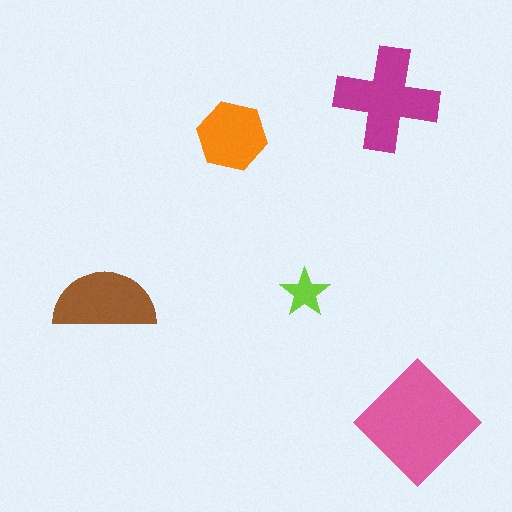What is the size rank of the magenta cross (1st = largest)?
2nd.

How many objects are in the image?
There are 5 objects in the image.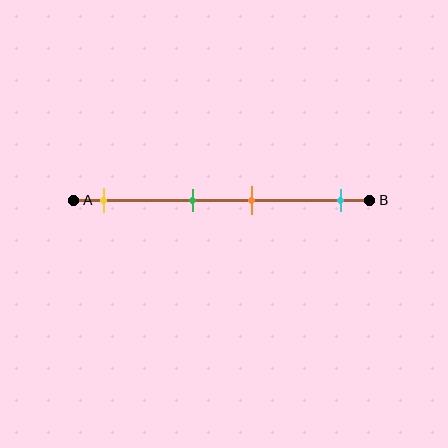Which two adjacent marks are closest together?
The green and orange marks are the closest adjacent pair.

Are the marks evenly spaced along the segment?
No, the marks are not evenly spaced.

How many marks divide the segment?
There are 4 marks dividing the segment.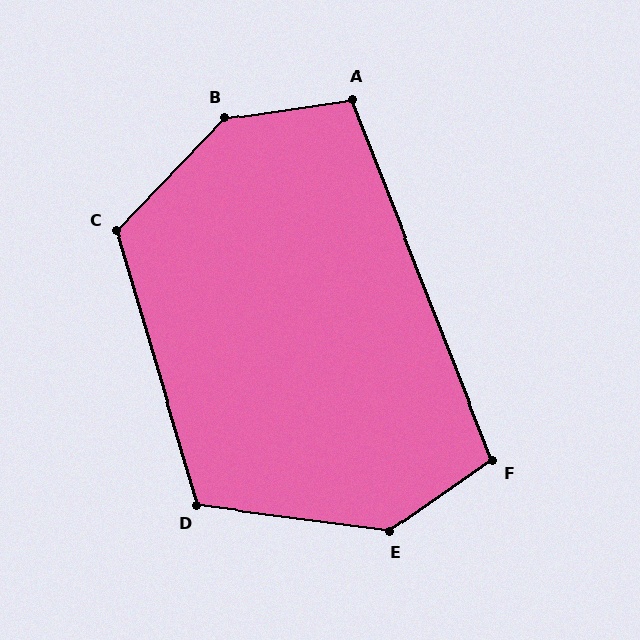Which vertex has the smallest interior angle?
A, at approximately 103 degrees.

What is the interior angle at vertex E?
Approximately 138 degrees (obtuse).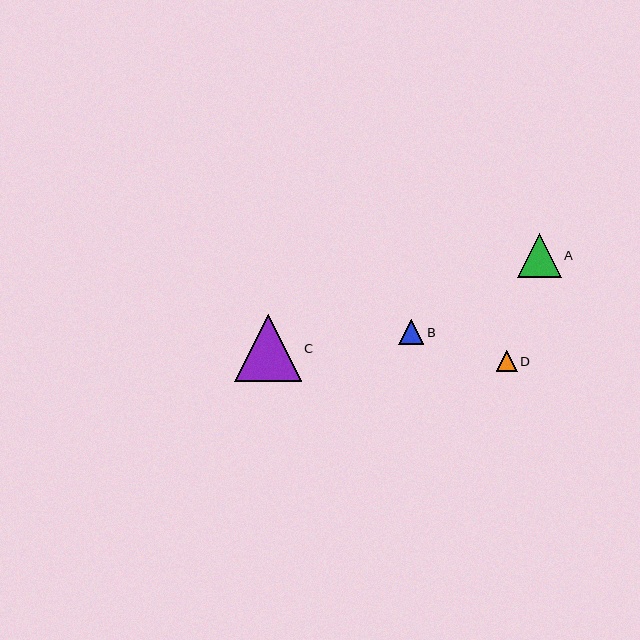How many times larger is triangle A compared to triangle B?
Triangle A is approximately 1.8 times the size of triangle B.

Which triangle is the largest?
Triangle C is the largest with a size of approximately 67 pixels.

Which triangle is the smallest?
Triangle D is the smallest with a size of approximately 21 pixels.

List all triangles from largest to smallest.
From largest to smallest: C, A, B, D.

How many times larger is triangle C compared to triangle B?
Triangle C is approximately 2.7 times the size of triangle B.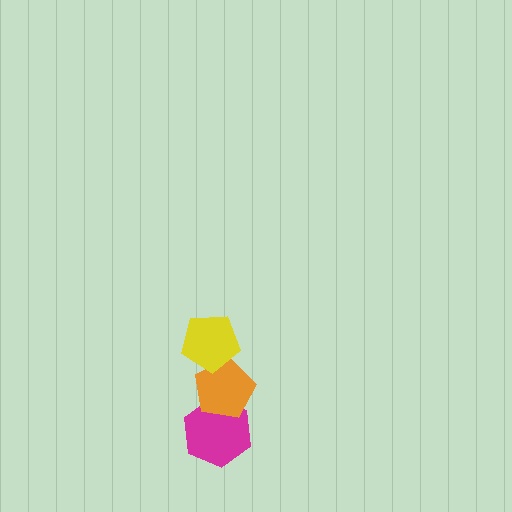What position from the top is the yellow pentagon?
The yellow pentagon is 1st from the top.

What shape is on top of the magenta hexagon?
The orange pentagon is on top of the magenta hexagon.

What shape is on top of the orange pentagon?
The yellow pentagon is on top of the orange pentagon.